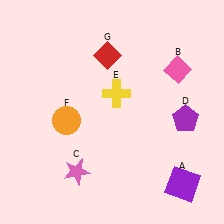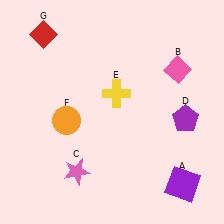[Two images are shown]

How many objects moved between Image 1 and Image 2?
1 object moved between the two images.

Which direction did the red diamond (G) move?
The red diamond (G) moved left.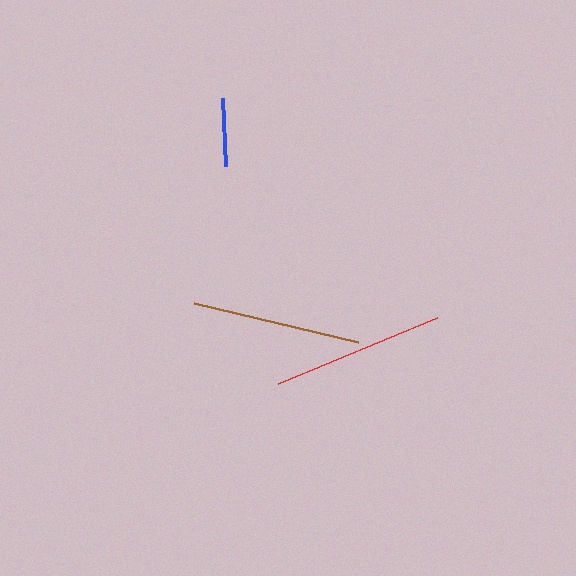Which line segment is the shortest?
The blue line is the shortest at approximately 68 pixels.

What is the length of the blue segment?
The blue segment is approximately 68 pixels long.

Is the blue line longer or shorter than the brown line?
The brown line is longer than the blue line.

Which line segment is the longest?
The red line is the longest at approximately 172 pixels.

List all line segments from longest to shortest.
From longest to shortest: red, brown, blue.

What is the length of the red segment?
The red segment is approximately 172 pixels long.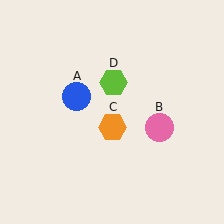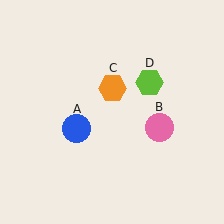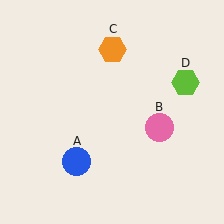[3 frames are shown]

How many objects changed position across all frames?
3 objects changed position: blue circle (object A), orange hexagon (object C), lime hexagon (object D).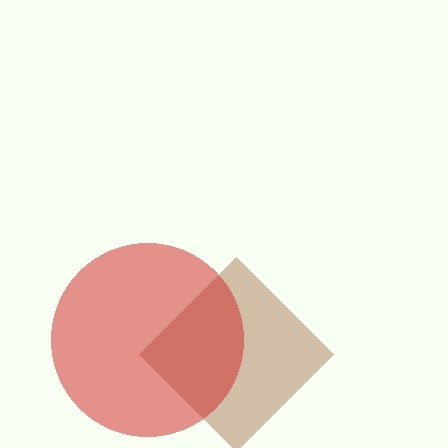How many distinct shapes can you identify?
There are 2 distinct shapes: a brown diamond, a red circle.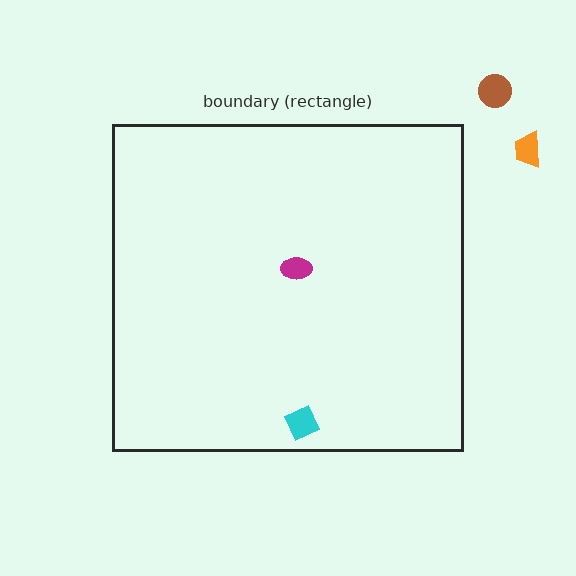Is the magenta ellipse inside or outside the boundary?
Inside.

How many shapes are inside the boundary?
2 inside, 2 outside.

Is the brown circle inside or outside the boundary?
Outside.